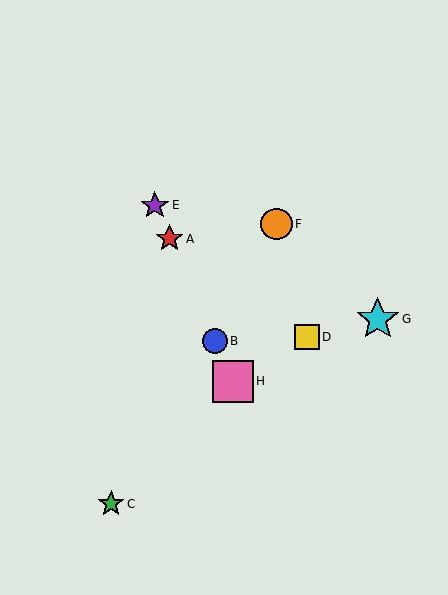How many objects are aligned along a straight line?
4 objects (A, B, E, H) are aligned along a straight line.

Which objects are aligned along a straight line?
Objects A, B, E, H are aligned along a straight line.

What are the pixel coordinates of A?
Object A is at (170, 239).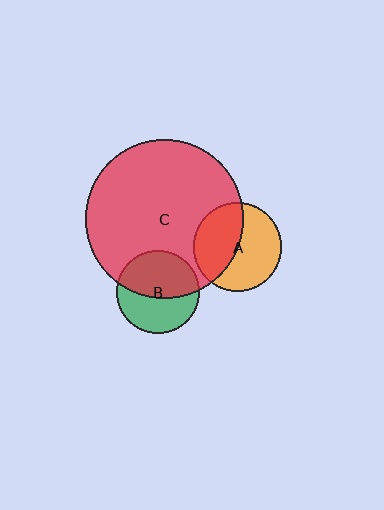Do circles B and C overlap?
Yes.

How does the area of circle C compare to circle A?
Approximately 3.2 times.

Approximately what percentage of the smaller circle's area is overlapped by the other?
Approximately 55%.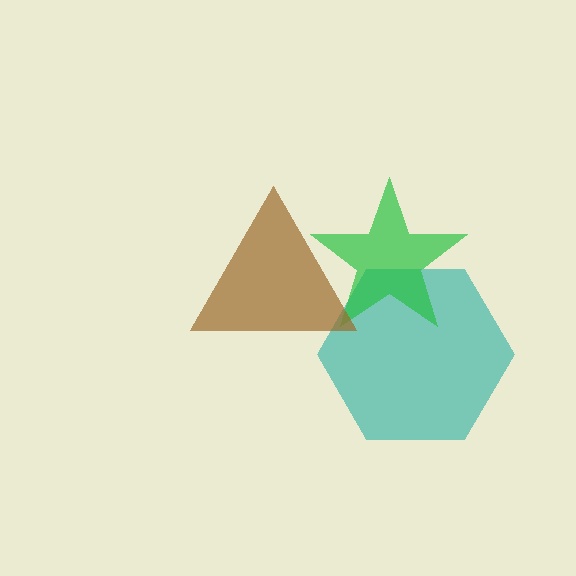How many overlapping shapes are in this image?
There are 3 overlapping shapes in the image.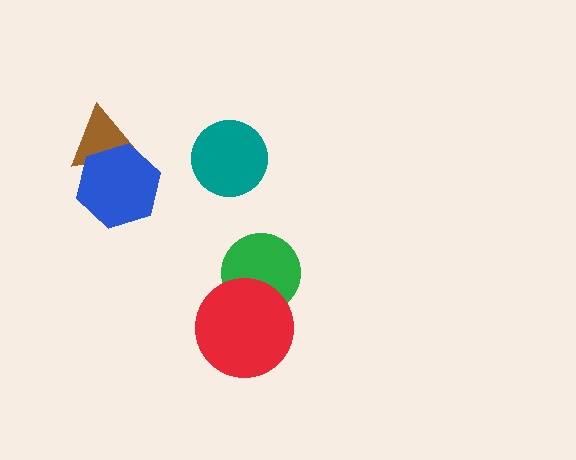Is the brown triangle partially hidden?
Yes, it is partially covered by another shape.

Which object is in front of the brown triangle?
The blue hexagon is in front of the brown triangle.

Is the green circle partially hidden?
Yes, it is partially covered by another shape.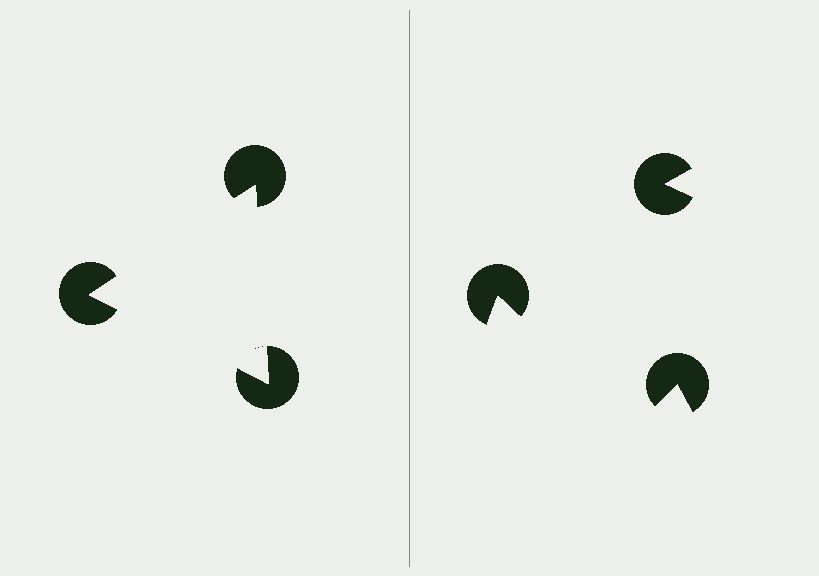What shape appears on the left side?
An illusory triangle.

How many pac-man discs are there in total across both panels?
6 — 3 on each side.